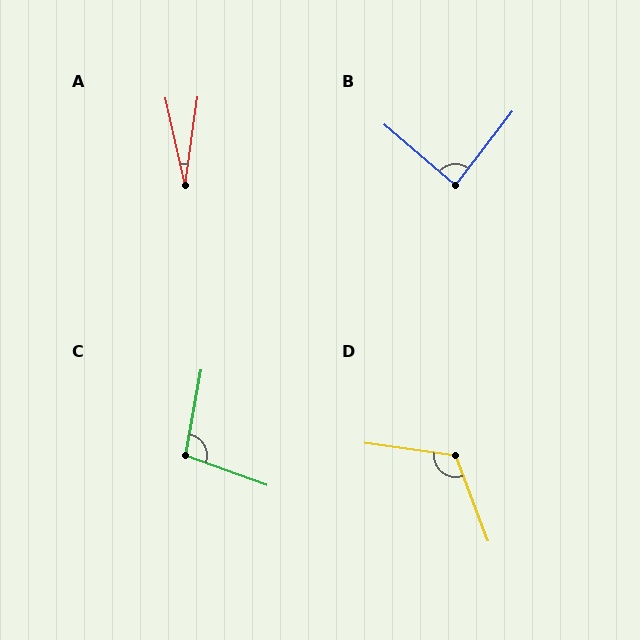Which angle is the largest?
D, at approximately 118 degrees.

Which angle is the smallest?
A, at approximately 20 degrees.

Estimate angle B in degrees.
Approximately 87 degrees.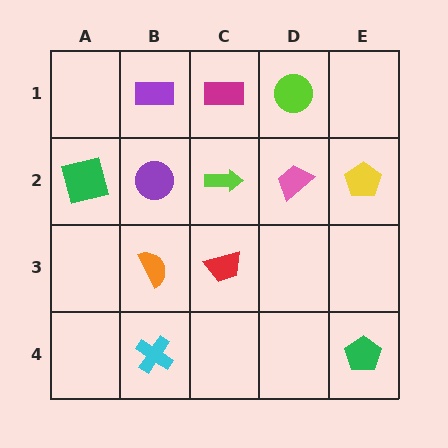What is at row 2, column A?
A green square.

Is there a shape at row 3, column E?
No, that cell is empty.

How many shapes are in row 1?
3 shapes.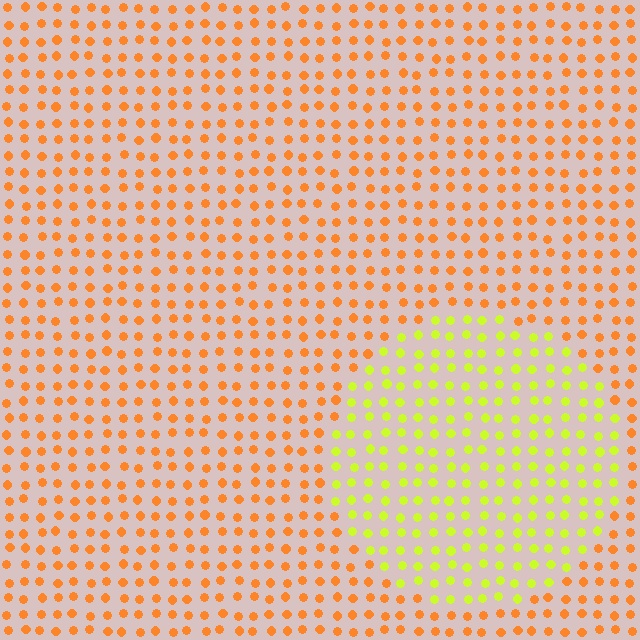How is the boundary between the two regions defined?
The boundary is defined purely by a slight shift in hue (about 48 degrees). Spacing, size, and orientation are identical on both sides.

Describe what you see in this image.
The image is filled with small orange elements in a uniform arrangement. A circle-shaped region is visible where the elements are tinted to a slightly different hue, forming a subtle color boundary.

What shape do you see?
I see a circle.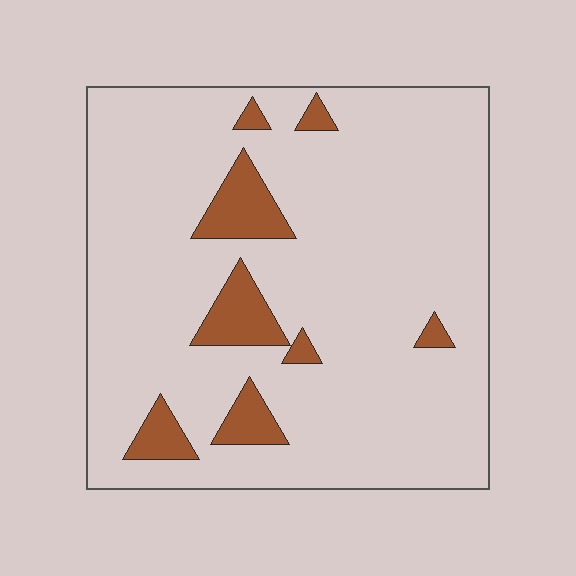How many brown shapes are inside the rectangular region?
8.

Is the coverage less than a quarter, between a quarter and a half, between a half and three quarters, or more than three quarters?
Less than a quarter.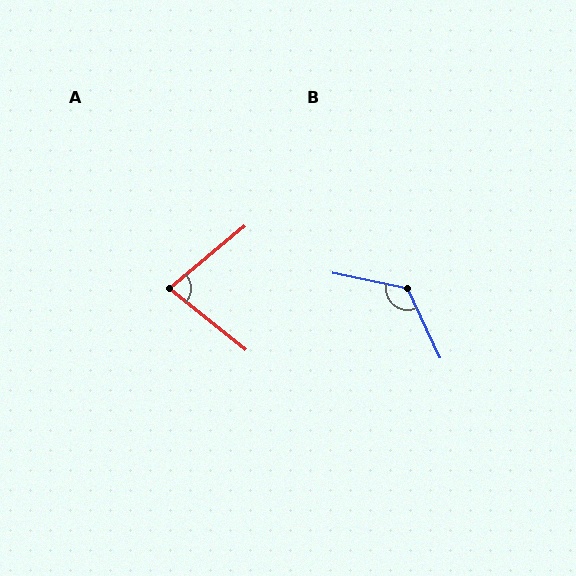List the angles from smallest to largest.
A (79°), B (127°).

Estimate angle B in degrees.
Approximately 127 degrees.